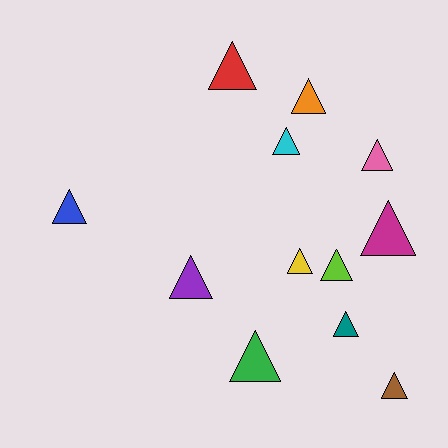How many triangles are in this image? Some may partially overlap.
There are 12 triangles.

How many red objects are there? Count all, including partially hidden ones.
There is 1 red object.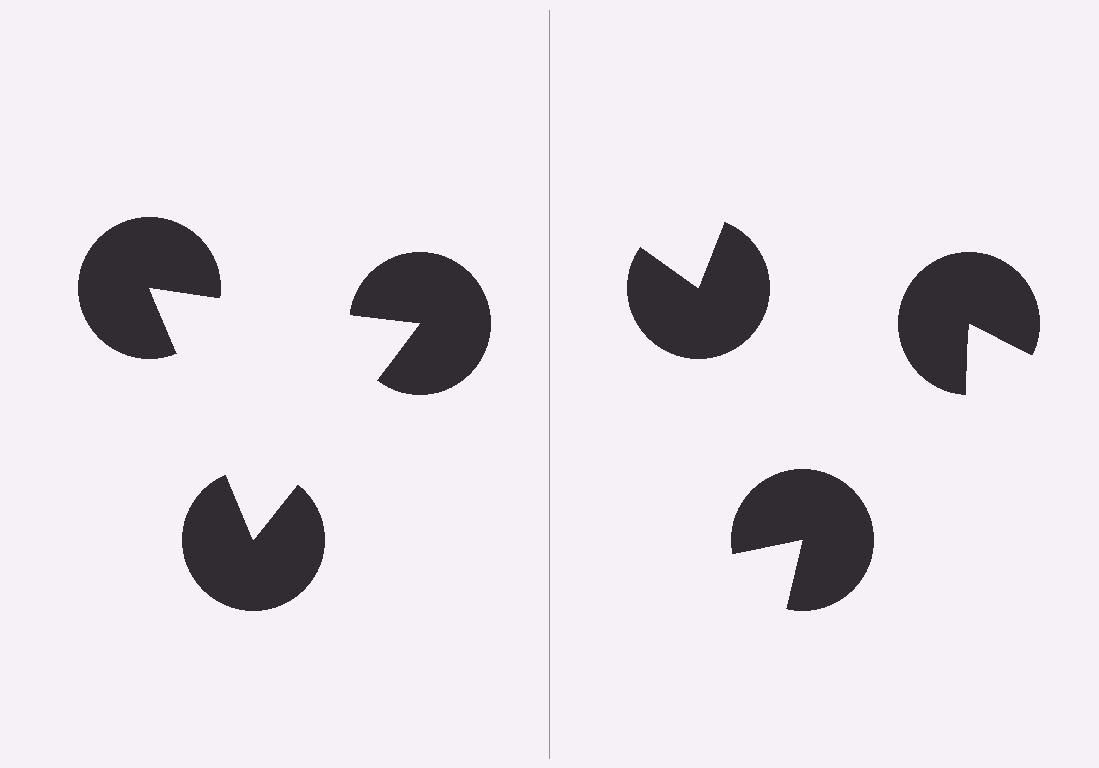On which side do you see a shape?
An illusory triangle appears on the left side. On the right side the wedge cuts are rotated, so no coherent shape forms.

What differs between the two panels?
The pac-man discs are positioned identically on both sides; only the wedge orientations differ. On the left they align to a triangle; on the right they are misaligned.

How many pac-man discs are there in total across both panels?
6 — 3 on each side.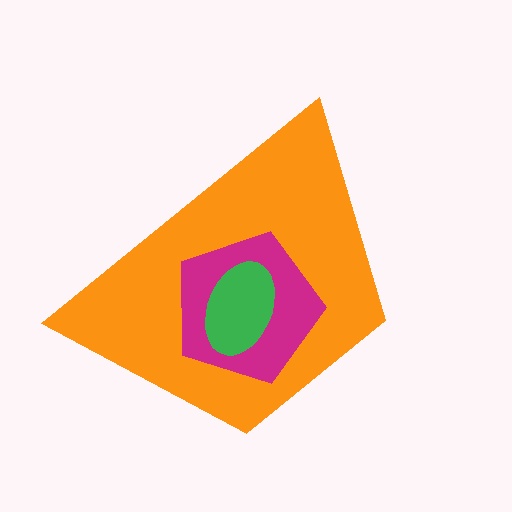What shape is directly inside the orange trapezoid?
The magenta pentagon.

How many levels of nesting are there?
3.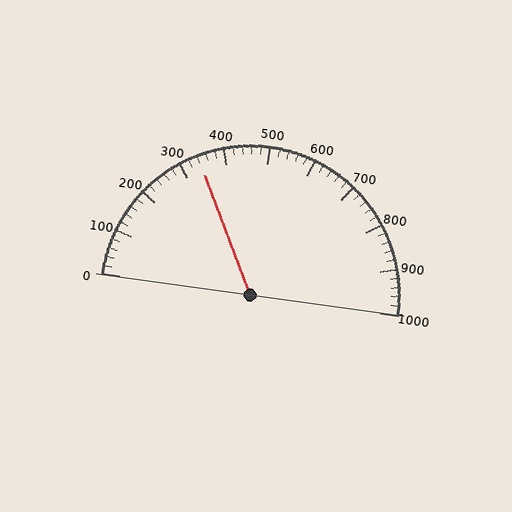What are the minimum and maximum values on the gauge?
The gauge ranges from 0 to 1000.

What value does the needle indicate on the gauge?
The needle indicates approximately 340.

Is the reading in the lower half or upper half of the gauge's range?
The reading is in the lower half of the range (0 to 1000).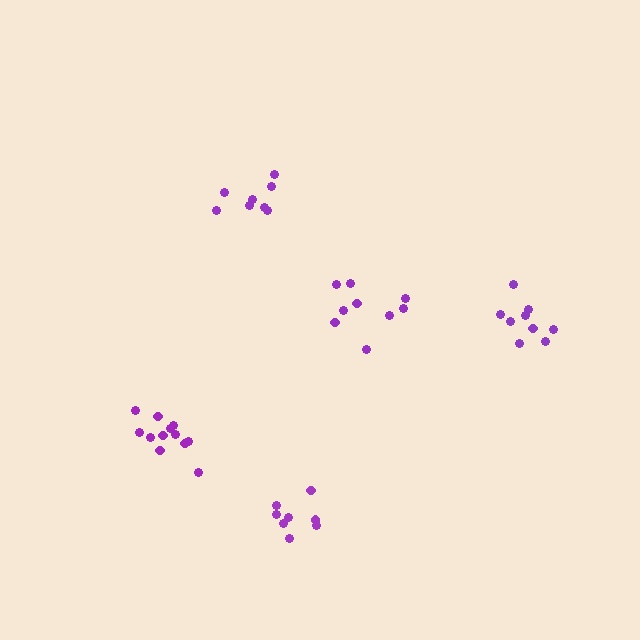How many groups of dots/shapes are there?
There are 5 groups.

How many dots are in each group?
Group 1: 9 dots, Group 2: 12 dots, Group 3: 8 dots, Group 4: 8 dots, Group 5: 9 dots (46 total).